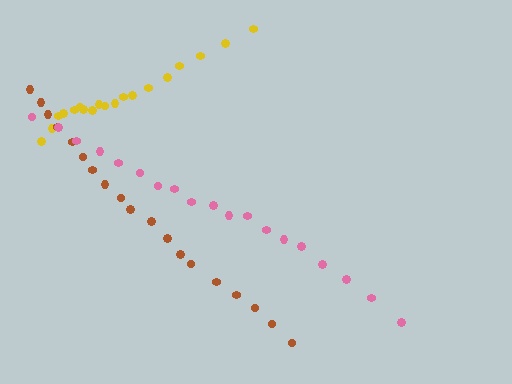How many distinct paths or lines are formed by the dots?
There are 3 distinct paths.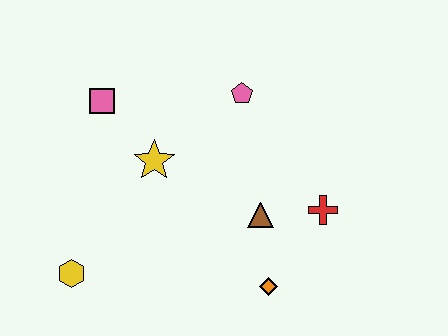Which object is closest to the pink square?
The yellow star is closest to the pink square.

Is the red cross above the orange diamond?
Yes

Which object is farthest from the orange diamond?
The pink square is farthest from the orange diamond.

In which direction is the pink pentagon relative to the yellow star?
The pink pentagon is to the right of the yellow star.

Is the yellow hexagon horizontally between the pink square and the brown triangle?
No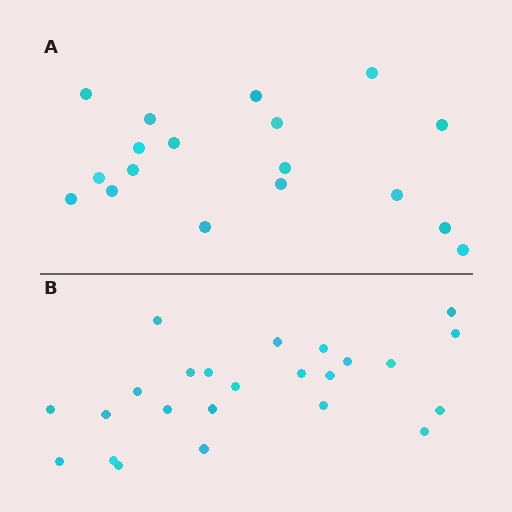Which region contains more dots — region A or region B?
Region B (the bottom region) has more dots.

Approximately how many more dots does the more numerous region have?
Region B has about 6 more dots than region A.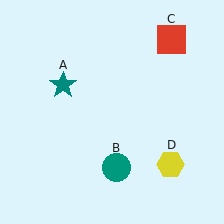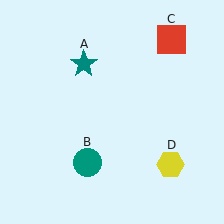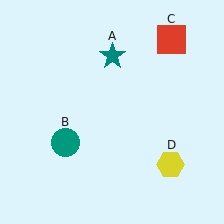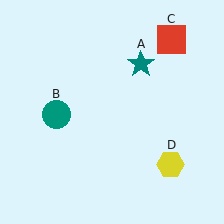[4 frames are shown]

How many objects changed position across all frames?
2 objects changed position: teal star (object A), teal circle (object B).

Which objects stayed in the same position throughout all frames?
Red square (object C) and yellow hexagon (object D) remained stationary.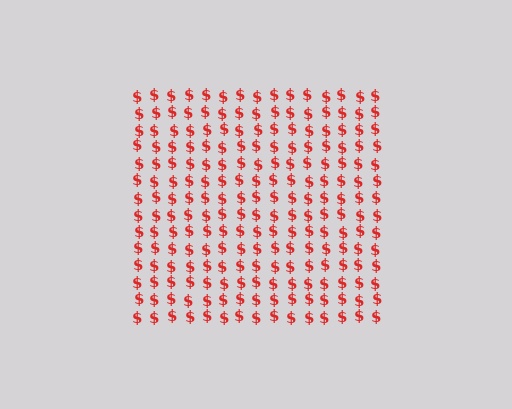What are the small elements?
The small elements are dollar signs.